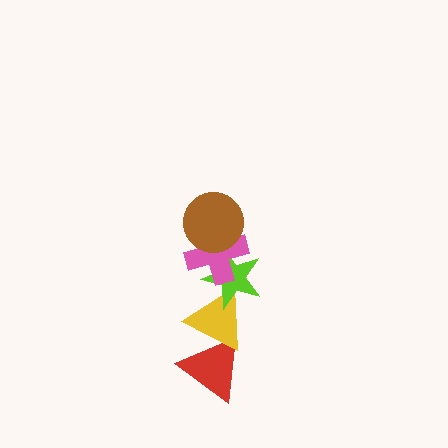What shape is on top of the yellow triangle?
The lime star is on top of the yellow triangle.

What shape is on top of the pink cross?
The brown circle is on top of the pink cross.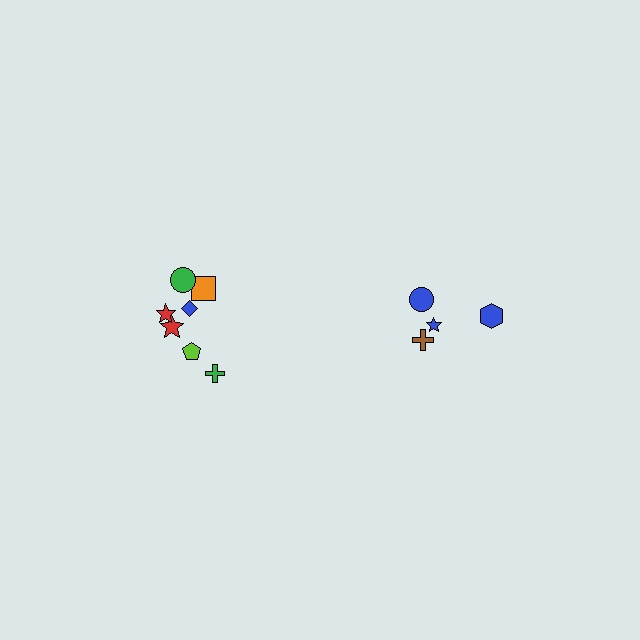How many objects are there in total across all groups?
There are 11 objects.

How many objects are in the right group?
There are 4 objects.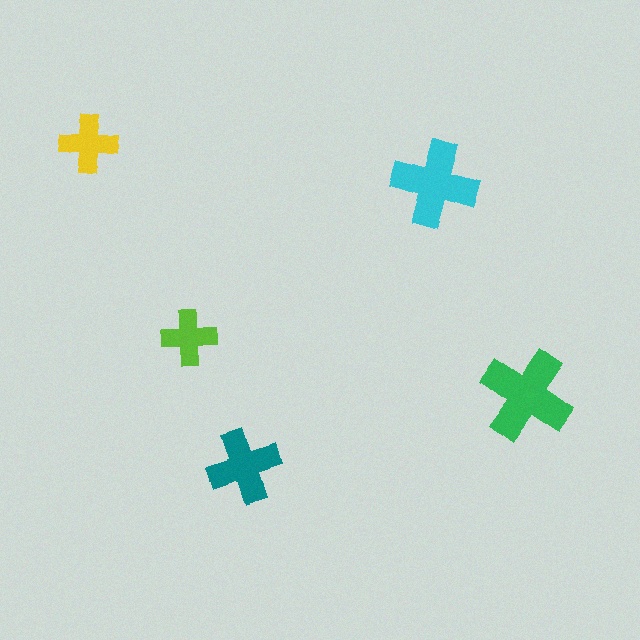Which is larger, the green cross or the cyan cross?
The green one.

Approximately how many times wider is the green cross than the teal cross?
About 1.5 times wider.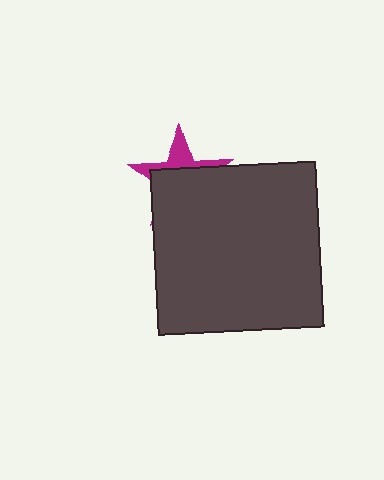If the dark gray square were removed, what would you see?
You would see the complete magenta star.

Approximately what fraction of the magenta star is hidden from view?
Roughly 66% of the magenta star is hidden behind the dark gray square.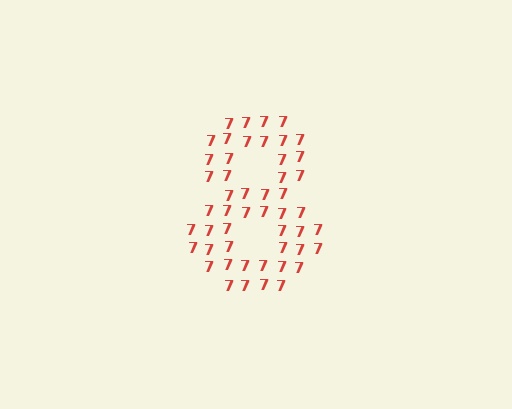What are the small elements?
The small elements are digit 7's.